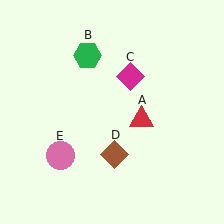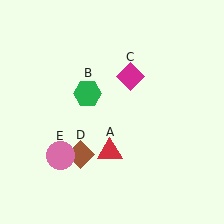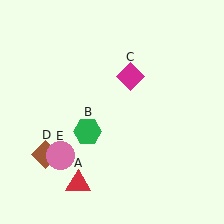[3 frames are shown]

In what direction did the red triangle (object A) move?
The red triangle (object A) moved down and to the left.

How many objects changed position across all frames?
3 objects changed position: red triangle (object A), green hexagon (object B), brown diamond (object D).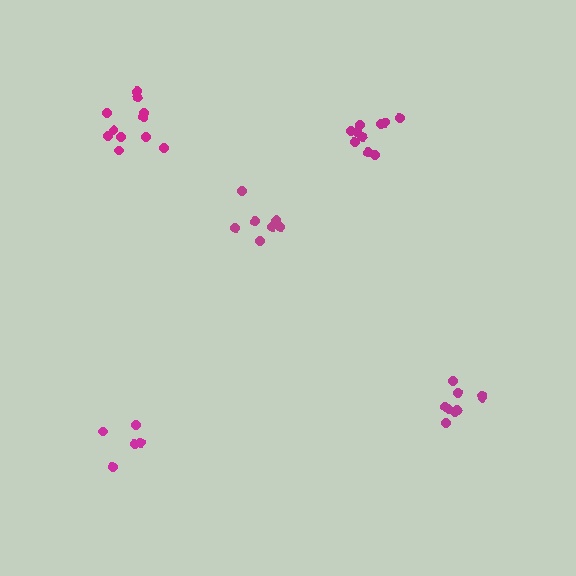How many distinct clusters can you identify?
There are 5 distinct clusters.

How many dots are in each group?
Group 1: 11 dots, Group 2: 5 dots, Group 3: 10 dots, Group 4: 7 dots, Group 5: 9 dots (42 total).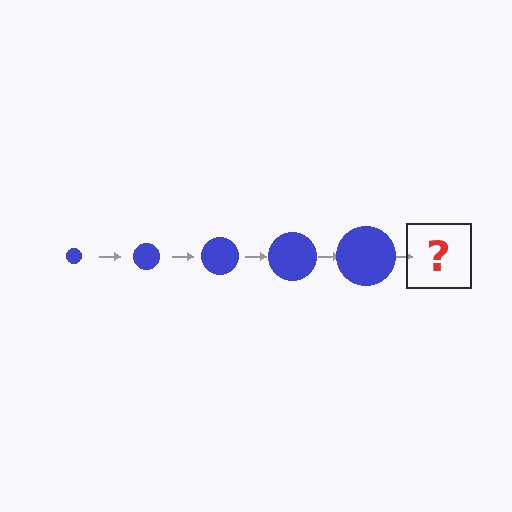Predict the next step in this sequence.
The next step is a blue circle, larger than the previous one.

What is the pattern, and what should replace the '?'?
The pattern is that the circle gets progressively larger each step. The '?' should be a blue circle, larger than the previous one.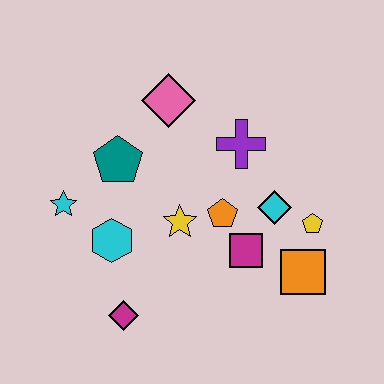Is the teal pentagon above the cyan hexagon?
Yes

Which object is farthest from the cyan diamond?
The cyan star is farthest from the cyan diamond.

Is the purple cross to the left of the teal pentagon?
No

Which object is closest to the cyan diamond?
The yellow pentagon is closest to the cyan diamond.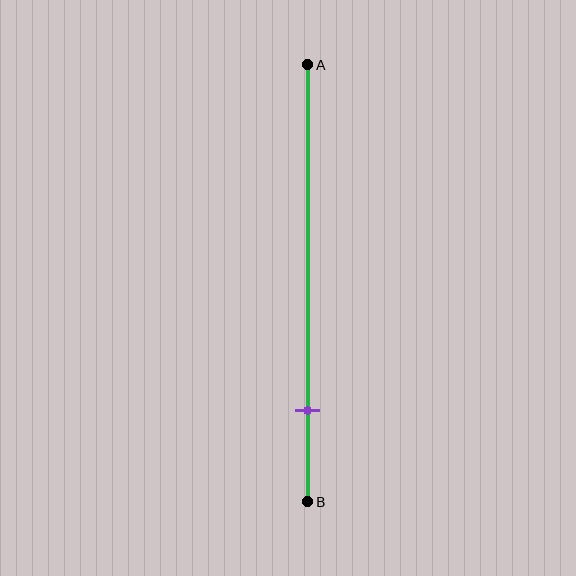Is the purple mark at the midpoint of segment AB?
No, the mark is at about 80% from A, not at the 50% midpoint.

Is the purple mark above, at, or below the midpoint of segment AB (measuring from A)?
The purple mark is below the midpoint of segment AB.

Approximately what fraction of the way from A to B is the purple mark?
The purple mark is approximately 80% of the way from A to B.